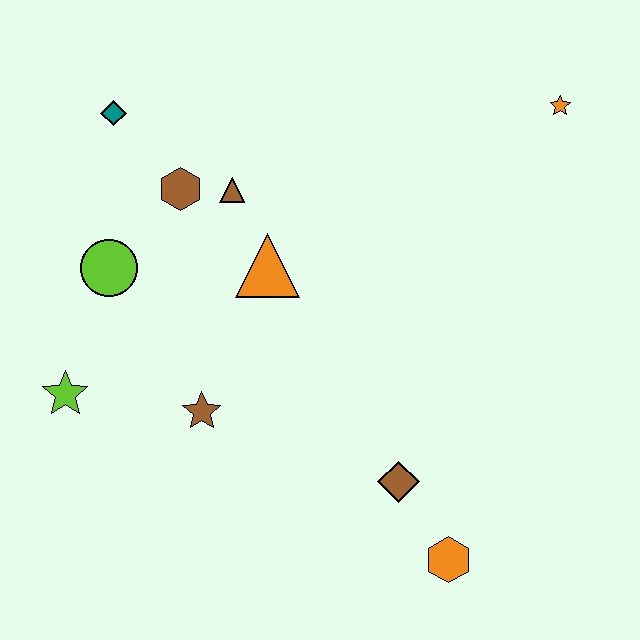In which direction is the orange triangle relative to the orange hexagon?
The orange triangle is above the orange hexagon.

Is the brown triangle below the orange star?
Yes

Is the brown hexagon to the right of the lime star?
Yes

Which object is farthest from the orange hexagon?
The teal diamond is farthest from the orange hexagon.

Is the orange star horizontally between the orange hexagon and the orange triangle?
No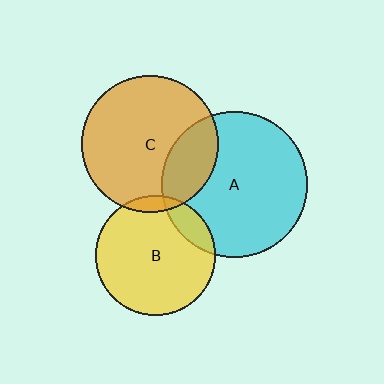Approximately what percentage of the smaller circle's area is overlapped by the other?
Approximately 25%.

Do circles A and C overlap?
Yes.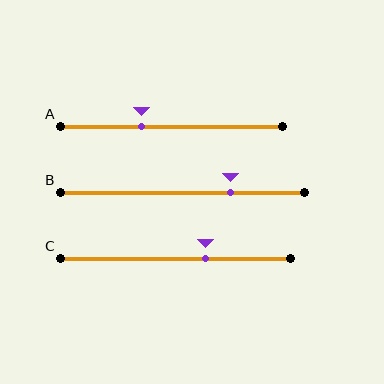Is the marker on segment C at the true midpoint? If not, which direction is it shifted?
No, the marker on segment C is shifted to the right by about 13% of the segment length.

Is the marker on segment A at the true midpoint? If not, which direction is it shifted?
No, the marker on segment A is shifted to the left by about 13% of the segment length.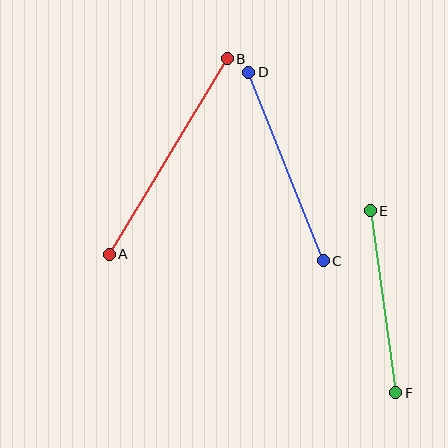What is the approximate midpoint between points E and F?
The midpoint is at approximately (383, 302) pixels.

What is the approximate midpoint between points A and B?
The midpoint is at approximately (168, 156) pixels.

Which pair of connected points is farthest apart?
Points A and B are farthest apart.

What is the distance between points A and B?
The distance is approximately 228 pixels.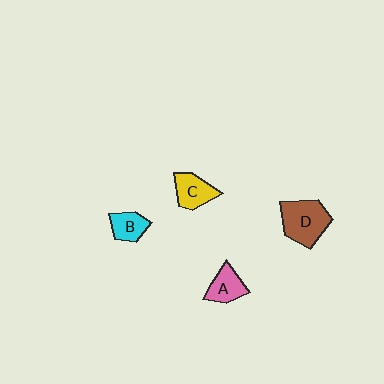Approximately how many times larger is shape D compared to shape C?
Approximately 1.5 times.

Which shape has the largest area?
Shape D (brown).